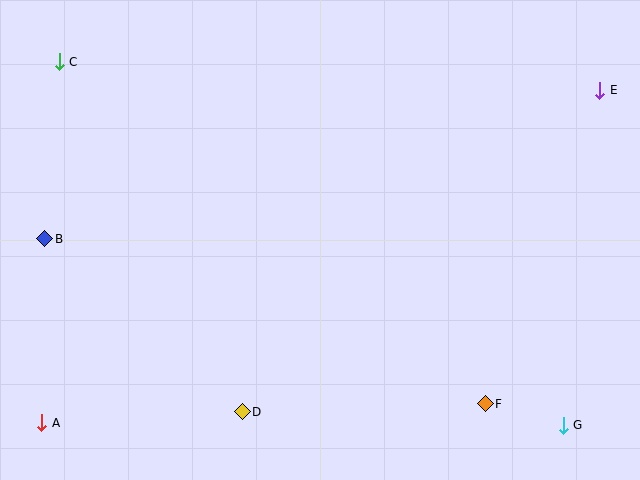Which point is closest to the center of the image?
Point D at (242, 412) is closest to the center.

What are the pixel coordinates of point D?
Point D is at (242, 412).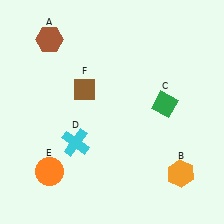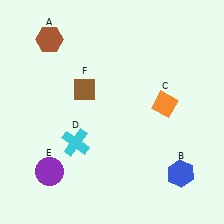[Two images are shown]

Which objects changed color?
B changed from orange to blue. C changed from green to orange. E changed from orange to purple.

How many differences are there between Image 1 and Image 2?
There are 3 differences between the two images.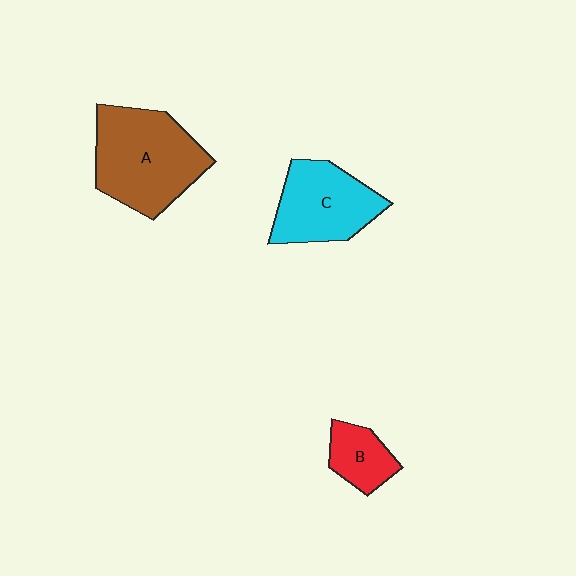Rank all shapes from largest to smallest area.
From largest to smallest: A (brown), C (cyan), B (red).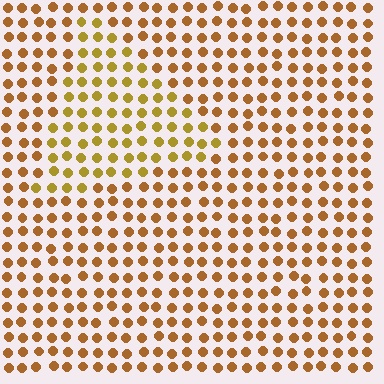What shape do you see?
I see a triangle.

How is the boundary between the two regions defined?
The boundary is defined purely by a slight shift in hue (about 22 degrees). Spacing, size, and orientation are identical on both sides.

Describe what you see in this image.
The image is filled with small brown elements in a uniform arrangement. A triangle-shaped region is visible where the elements are tinted to a slightly different hue, forming a subtle color boundary.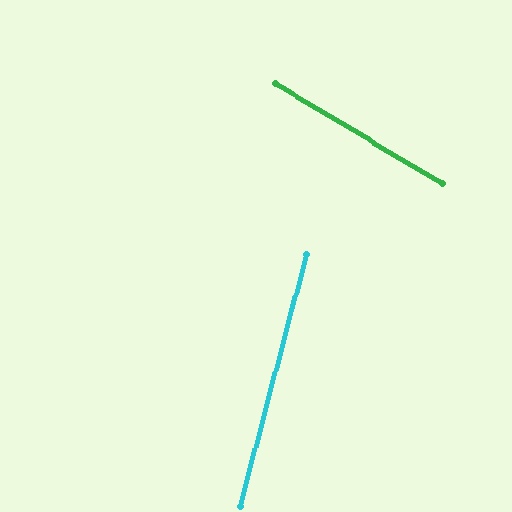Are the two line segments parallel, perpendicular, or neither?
Neither parallel nor perpendicular — they differ by about 74°.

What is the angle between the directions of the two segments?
Approximately 74 degrees.